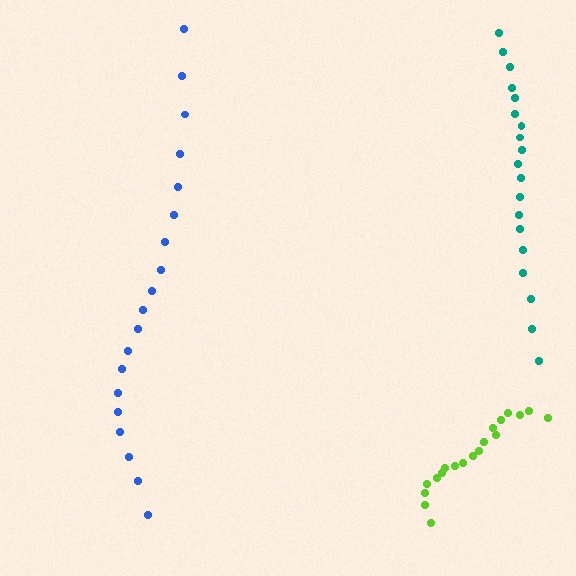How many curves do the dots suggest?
There are 3 distinct paths.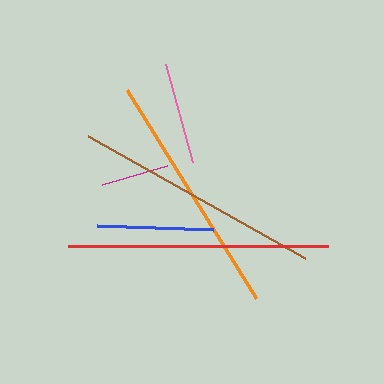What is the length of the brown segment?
The brown segment is approximately 249 pixels long.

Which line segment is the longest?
The red line is the longest at approximately 260 pixels.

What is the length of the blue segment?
The blue segment is approximately 117 pixels long.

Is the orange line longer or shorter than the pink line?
The orange line is longer than the pink line.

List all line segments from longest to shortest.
From longest to shortest: red, brown, orange, blue, pink, magenta.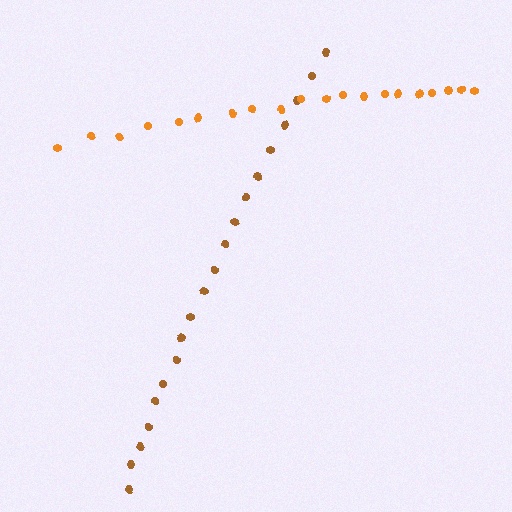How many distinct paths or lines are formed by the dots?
There are 2 distinct paths.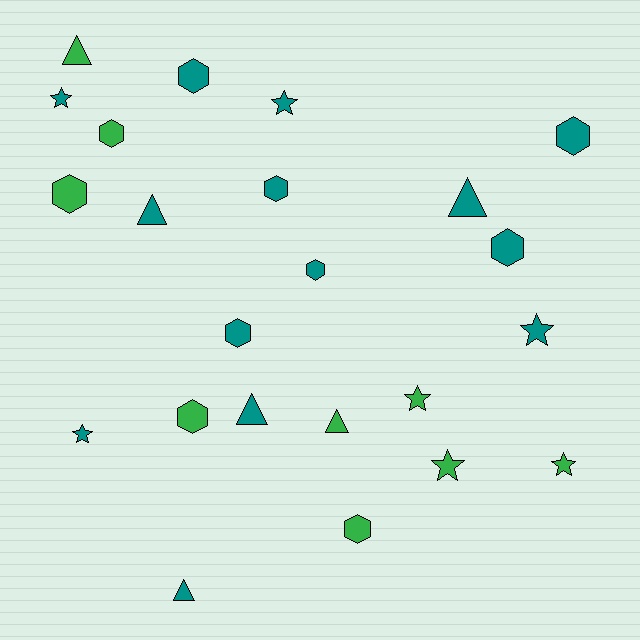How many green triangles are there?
There are 2 green triangles.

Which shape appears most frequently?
Hexagon, with 10 objects.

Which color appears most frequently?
Teal, with 14 objects.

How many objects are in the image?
There are 23 objects.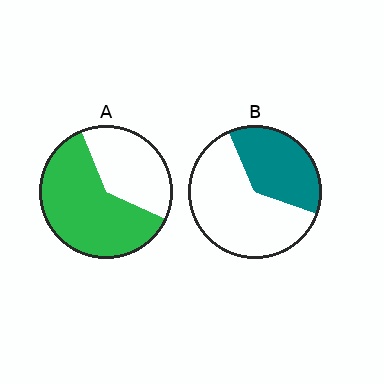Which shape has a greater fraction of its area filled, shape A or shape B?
Shape A.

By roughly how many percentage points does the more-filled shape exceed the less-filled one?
By roughly 25 percentage points (A over B).